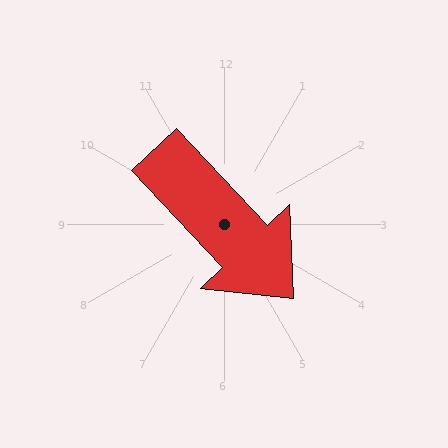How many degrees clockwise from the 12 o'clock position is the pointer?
Approximately 137 degrees.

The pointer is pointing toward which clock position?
Roughly 5 o'clock.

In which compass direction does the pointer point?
Southeast.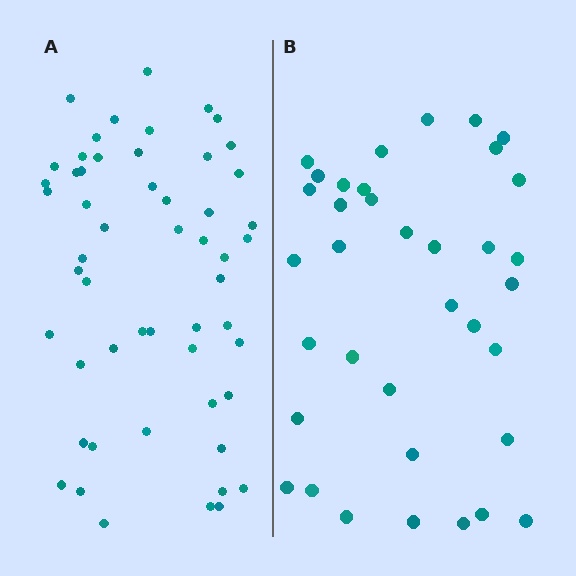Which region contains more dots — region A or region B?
Region A (the left region) has more dots.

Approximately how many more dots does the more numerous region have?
Region A has approximately 20 more dots than region B.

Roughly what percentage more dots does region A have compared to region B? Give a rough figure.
About 50% more.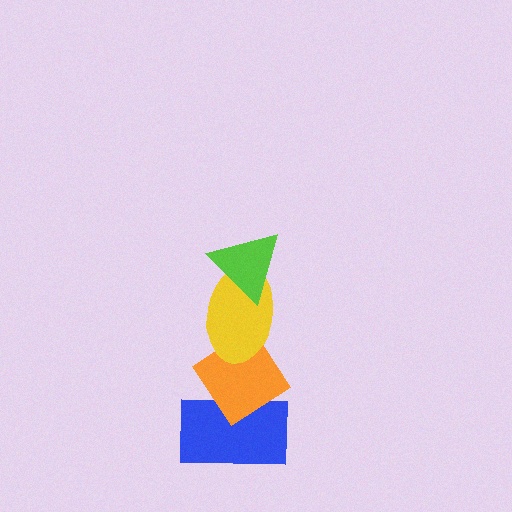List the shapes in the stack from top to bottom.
From top to bottom: the lime triangle, the yellow ellipse, the orange diamond, the blue rectangle.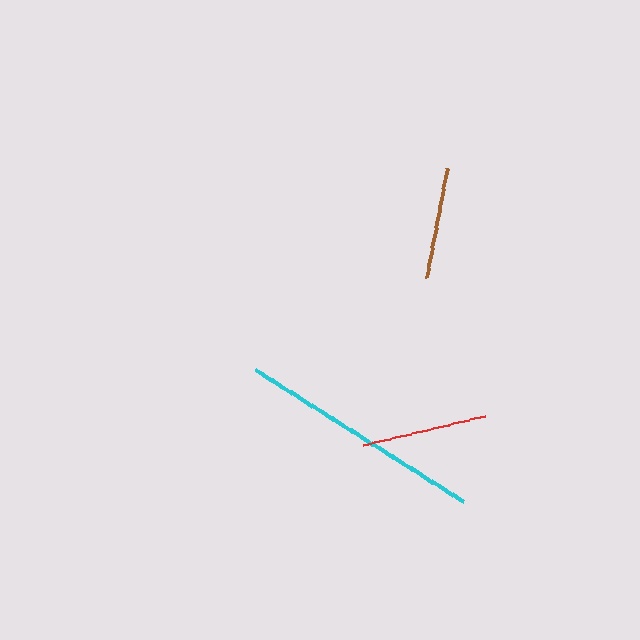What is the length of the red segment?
The red segment is approximately 125 pixels long.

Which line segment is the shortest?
The brown line is the shortest at approximately 111 pixels.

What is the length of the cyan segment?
The cyan segment is approximately 246 pixels long.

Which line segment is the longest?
The cyan line is the longest at approximately 246 pixels.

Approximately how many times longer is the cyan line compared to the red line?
The cyan line is approximately 2.0 times the length of the red line.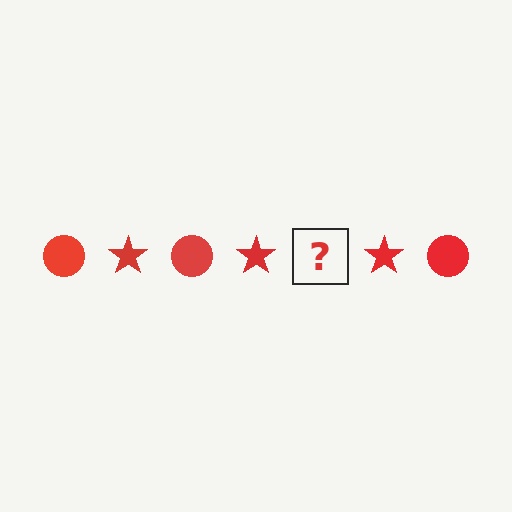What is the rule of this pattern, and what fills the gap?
The rule is that the pattern cycles through circle, star shapes in red. The gap should be filled with a red circle.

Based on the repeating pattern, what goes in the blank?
The blank should be a red circle.